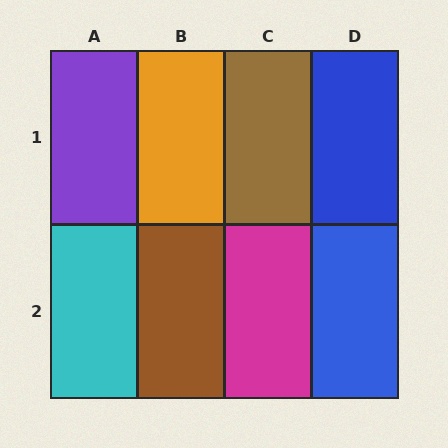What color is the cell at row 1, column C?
Brown.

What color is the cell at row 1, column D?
Blue.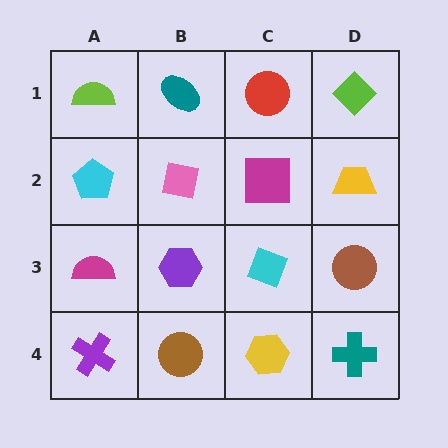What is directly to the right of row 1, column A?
A teal ellipse.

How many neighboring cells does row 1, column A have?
2.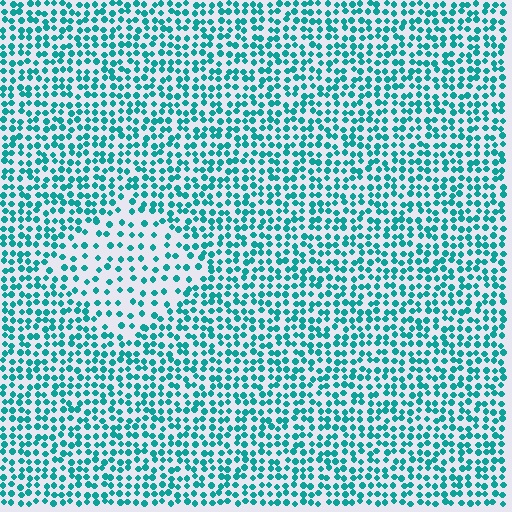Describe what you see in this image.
The image contains small teal elements arranged at two different densities. A diamond-shaped region is visible where the elements are less densely packed than the surrounding area.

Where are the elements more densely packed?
The elements are more densely packed outside the diamond boundary.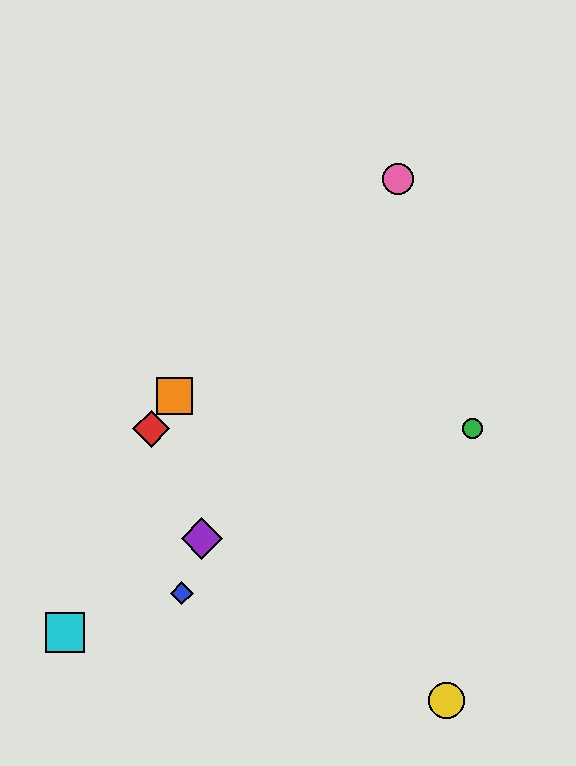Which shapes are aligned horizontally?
The red diamond, the green circle are aligned horizontally.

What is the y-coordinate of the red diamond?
The red diamond is at y≈429.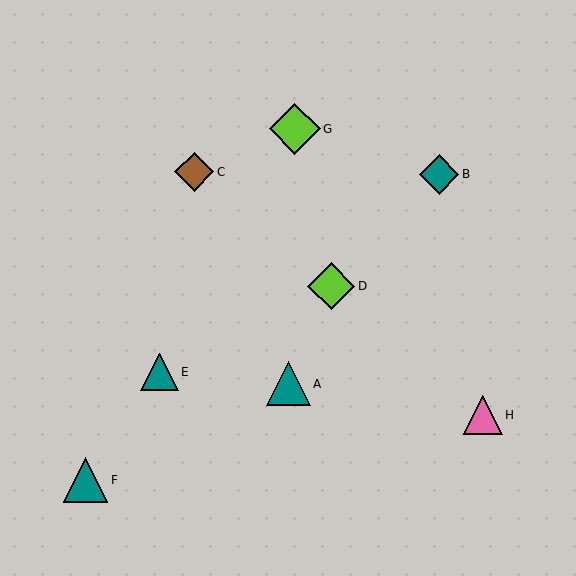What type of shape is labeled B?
Shape B is a teal diamond.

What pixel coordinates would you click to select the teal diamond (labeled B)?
Click at (439, 174) to select the teal diamond B.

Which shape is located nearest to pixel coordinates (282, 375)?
The teal triangle (labeled A) at (288, 384) is nearest to that location.